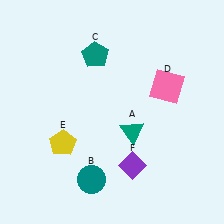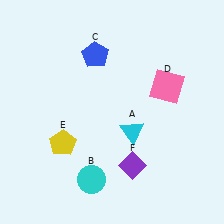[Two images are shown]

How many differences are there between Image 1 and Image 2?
There are 3 differences between the two images.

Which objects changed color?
A changed from teal to cyan. B changed from teal to cyan. C changed from teal to blue.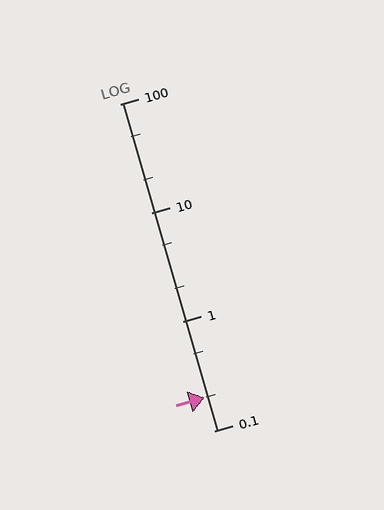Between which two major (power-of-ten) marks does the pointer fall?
The pointer is between 0.1 and 1.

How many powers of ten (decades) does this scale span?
The scale spans 3 decades, from 0.1 to 100.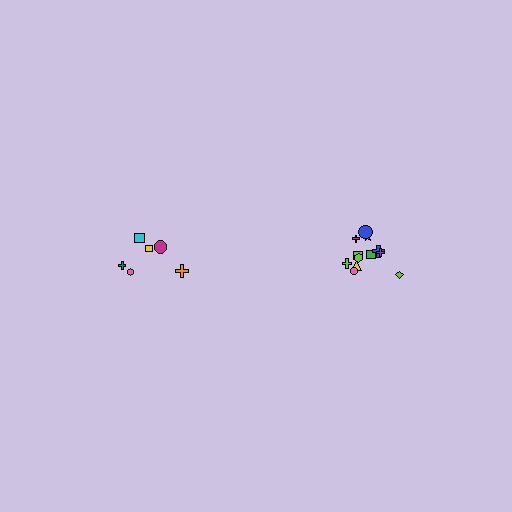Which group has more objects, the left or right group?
The right group.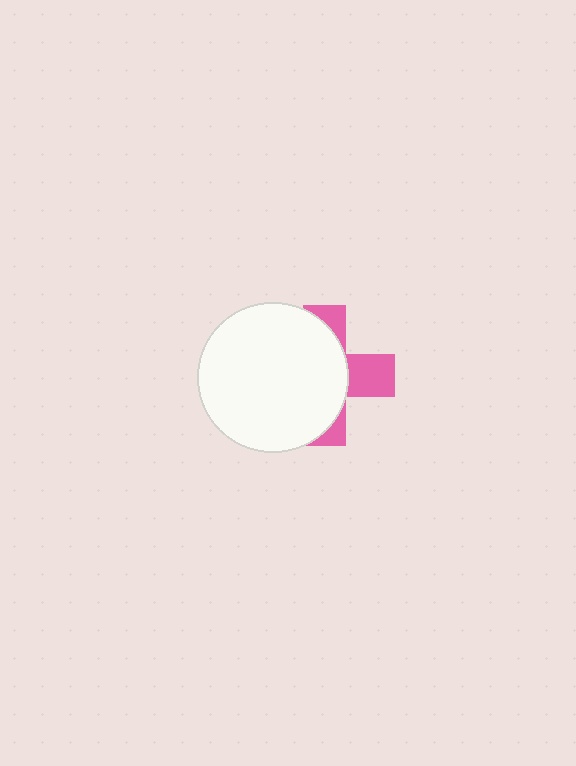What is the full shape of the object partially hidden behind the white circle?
The partially hidden object is a pink cross.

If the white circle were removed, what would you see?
You would see the complete pink cross.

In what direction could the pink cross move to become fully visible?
The pink cross could move right. That would shift it out from behind the white circle entirely.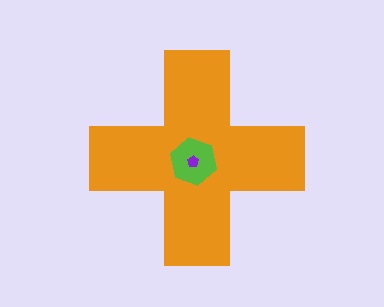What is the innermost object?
The purple pentagon.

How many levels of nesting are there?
3.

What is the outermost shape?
The orange cross.